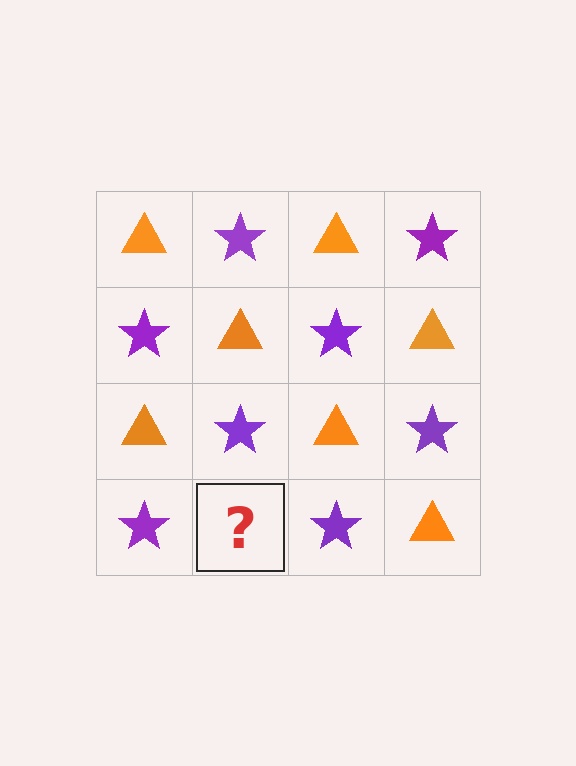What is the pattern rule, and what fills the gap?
The rule is that it alternates orange triangle and purple star in a checkerboard pattern. The gap should be filled with an orange triangle.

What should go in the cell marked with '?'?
The missing cell should contain an orange triangle.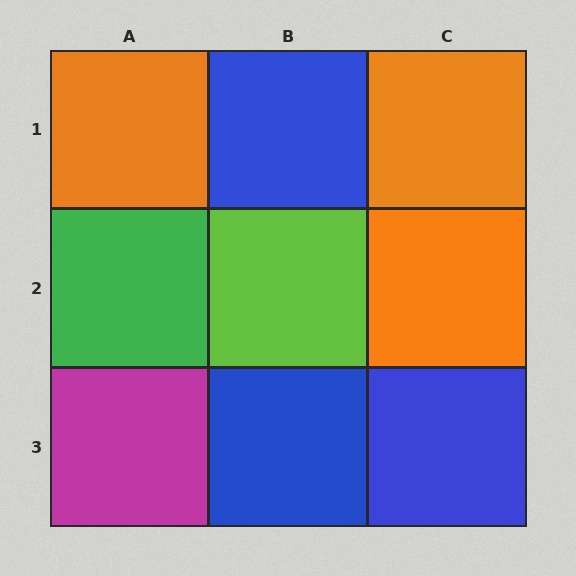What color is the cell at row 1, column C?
Orange.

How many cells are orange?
3 cells are orange.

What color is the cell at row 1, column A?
Orange.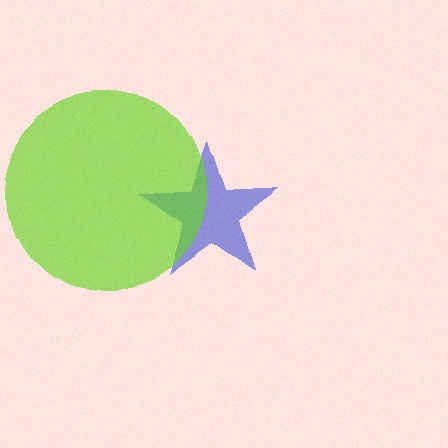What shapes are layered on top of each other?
The layered shapes are: a blue star, a lime circle.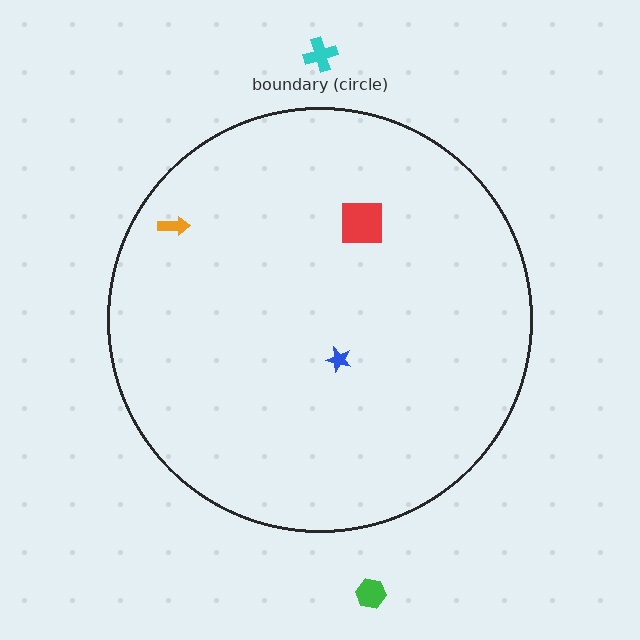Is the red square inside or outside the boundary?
Inside.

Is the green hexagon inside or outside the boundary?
Outside.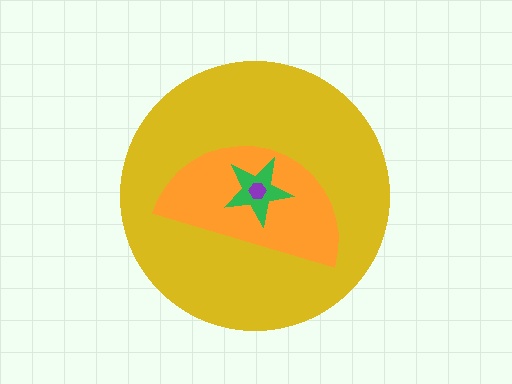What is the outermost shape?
The yellow circle.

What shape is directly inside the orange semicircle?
The green star.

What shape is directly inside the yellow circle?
The orange semicircle.